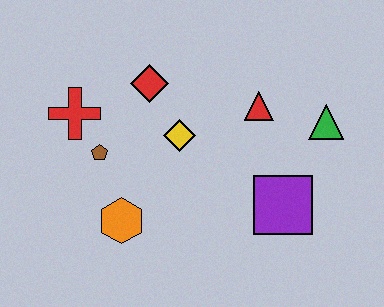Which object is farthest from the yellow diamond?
The green triangle is farthest from the yellow diamond.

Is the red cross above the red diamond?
No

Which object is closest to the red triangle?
The green triangle is closest to the red triangle.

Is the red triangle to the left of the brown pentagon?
No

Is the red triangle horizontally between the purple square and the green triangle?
No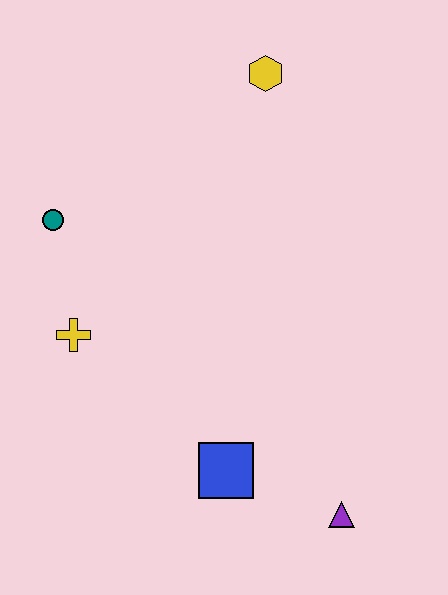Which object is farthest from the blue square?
The yellow hexagon is farthest from the blue square.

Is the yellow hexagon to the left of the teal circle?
No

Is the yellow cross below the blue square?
No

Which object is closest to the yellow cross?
The teal circle is closest to the yellow cross.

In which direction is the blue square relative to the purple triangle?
The blue square is to the left of the purple triangle.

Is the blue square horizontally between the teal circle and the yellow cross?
No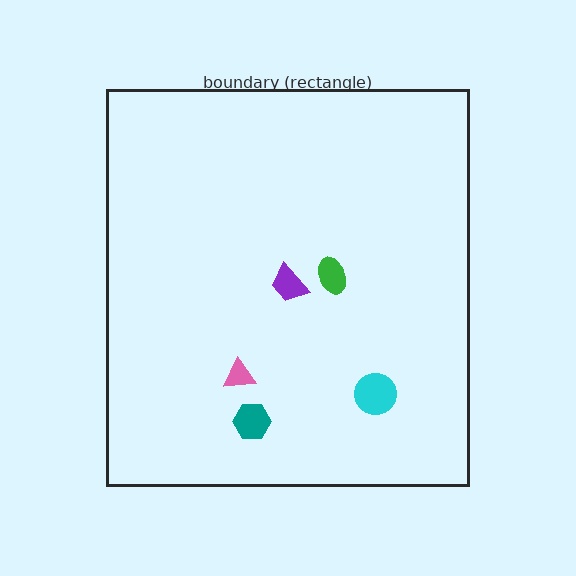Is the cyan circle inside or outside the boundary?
Inside.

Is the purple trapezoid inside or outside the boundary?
Inside.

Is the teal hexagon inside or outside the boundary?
Inside.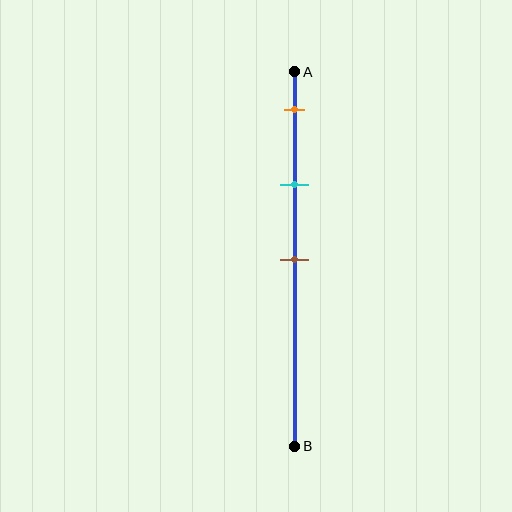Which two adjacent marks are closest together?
The orange and cyan marks are the closest adjacent pair.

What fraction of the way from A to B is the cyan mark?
The cyan mark is approximately 30% (0.3) of the way from A to B.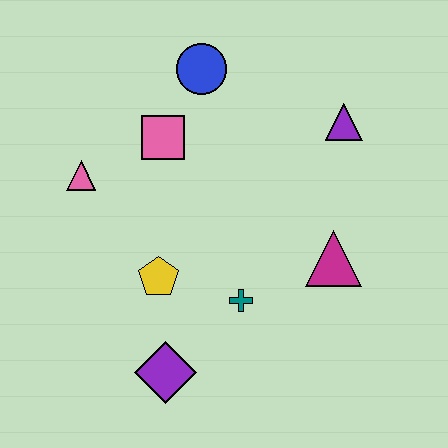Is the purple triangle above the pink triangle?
Yes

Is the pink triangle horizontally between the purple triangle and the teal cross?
No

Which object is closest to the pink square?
The blue circle is closest to the pink square.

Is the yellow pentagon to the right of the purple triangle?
No